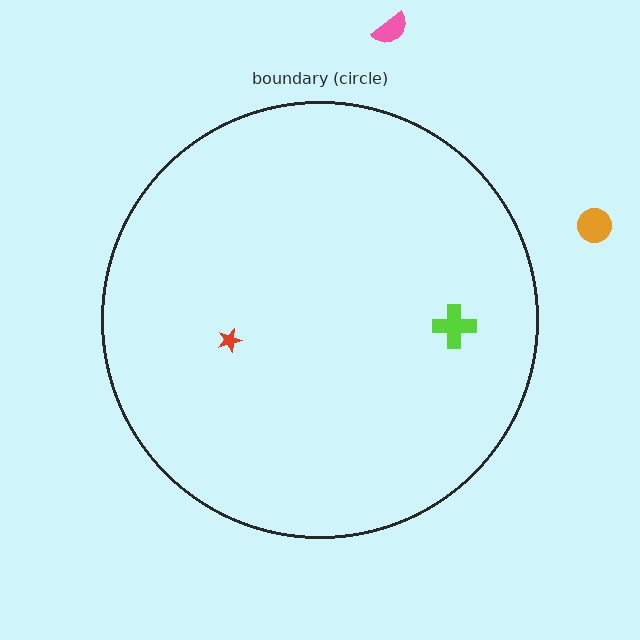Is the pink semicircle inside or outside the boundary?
Outside.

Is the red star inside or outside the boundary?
Inside.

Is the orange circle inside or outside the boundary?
Outside.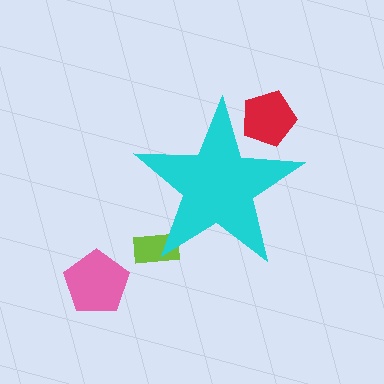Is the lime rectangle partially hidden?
Yes, the lime rectangle is partially hidden behind the cyan star.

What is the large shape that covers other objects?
A cyan star.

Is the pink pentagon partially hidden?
No, the pink pentagon is fully visible.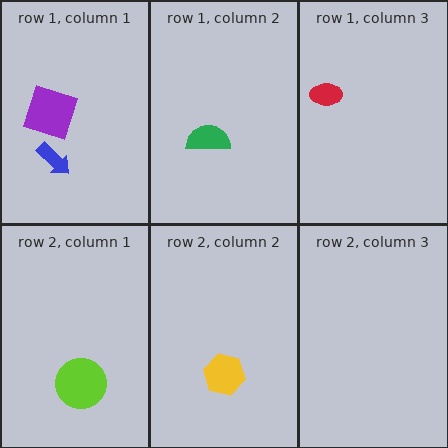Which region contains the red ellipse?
The row 1, column 3 region.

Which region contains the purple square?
The row 1, column 1 region.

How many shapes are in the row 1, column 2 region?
1.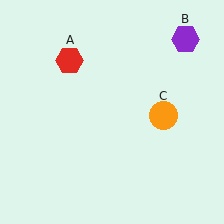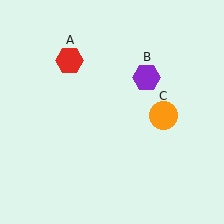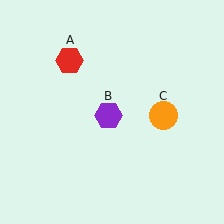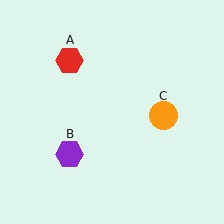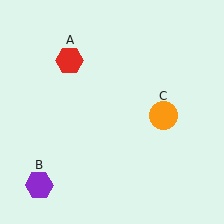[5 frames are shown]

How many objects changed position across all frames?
1 object changed position: purple hexagon (object B).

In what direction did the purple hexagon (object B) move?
The purple hexagon (object B) moved down and to the left.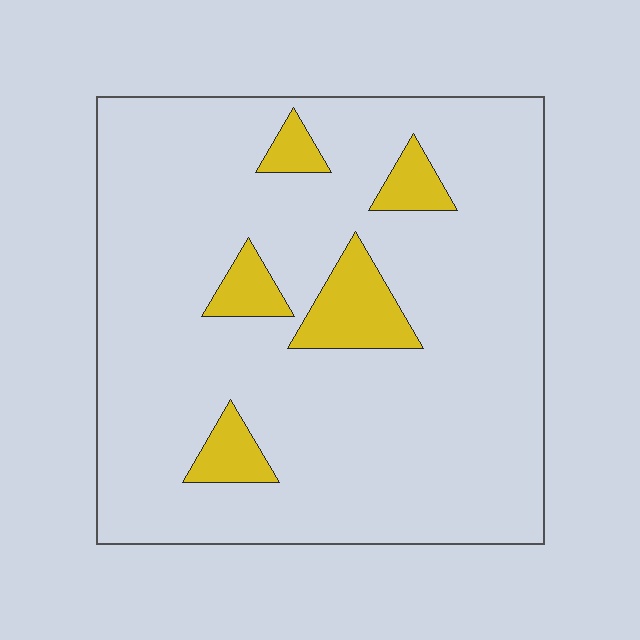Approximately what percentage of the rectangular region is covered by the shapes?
Approximately 10%.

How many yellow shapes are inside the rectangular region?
5.